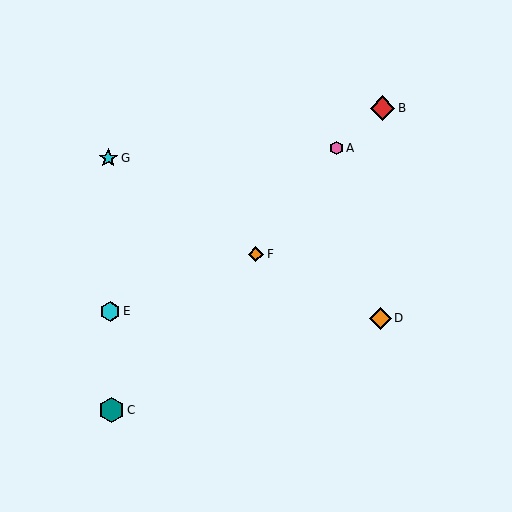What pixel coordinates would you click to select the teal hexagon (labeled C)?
Click at (111, 410) to select the teal hexagon C.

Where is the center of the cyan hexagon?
The center of the cyan hexagon is at (110, 311).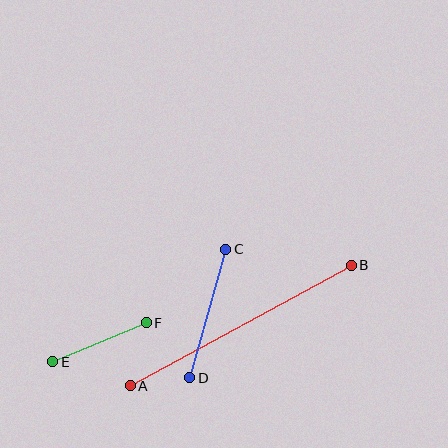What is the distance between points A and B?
The distance is approximately 251 pixels.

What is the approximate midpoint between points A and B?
The midpoint is at approximately (241, 325) pixels.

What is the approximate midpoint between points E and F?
The midpoint is at approximately (99, 342) pixels.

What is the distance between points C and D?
The distance is approximately 133 pixels.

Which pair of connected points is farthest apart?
Points A and B are farthest apart.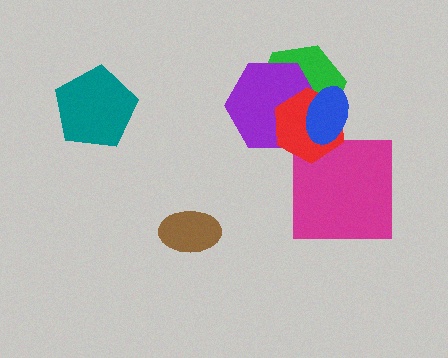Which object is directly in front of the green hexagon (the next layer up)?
The purple hexagon is directly in front of the green hexagon.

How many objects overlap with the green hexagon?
3 objects overlap with the green hexagon.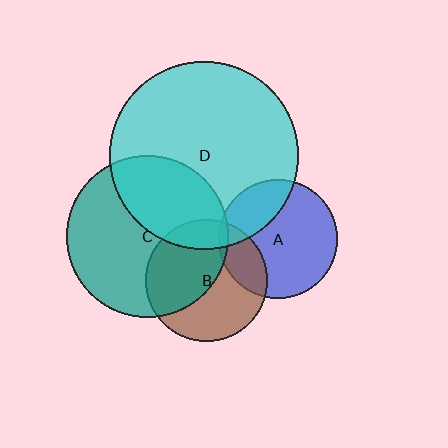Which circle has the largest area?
Circle D (cyan).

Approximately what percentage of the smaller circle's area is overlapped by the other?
Approximately 25%.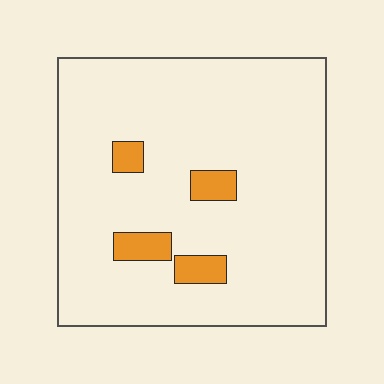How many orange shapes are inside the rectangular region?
4.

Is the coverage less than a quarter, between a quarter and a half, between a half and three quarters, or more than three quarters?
Less than a quarter.